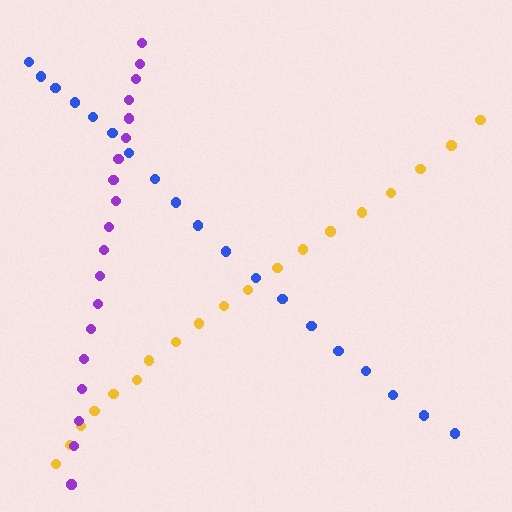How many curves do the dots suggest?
There are 3 distinct paths.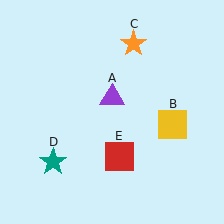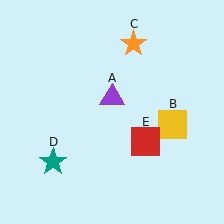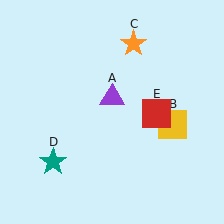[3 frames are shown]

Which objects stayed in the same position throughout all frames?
Purple triangle (object A) and yellow square (object B) and orange star (object C) and teal star (object D) remained stationary.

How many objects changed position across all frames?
1 object changed position: red square (object E).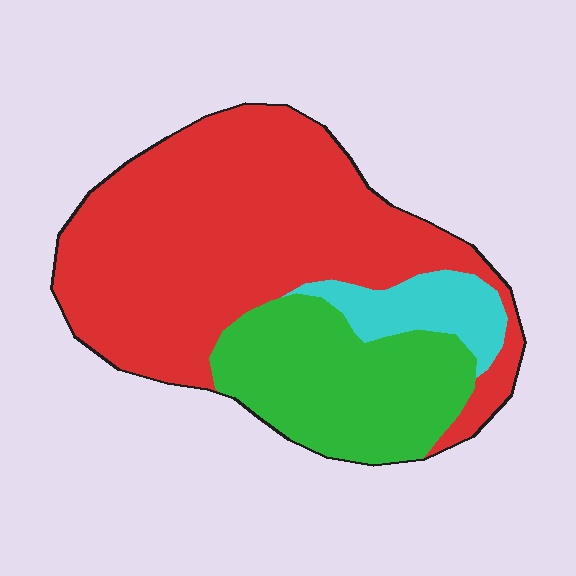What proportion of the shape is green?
Green covers 28% of the shape.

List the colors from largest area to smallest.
From largest to smallest: red, green, cyan.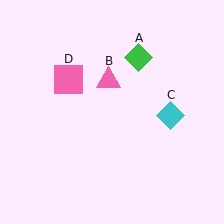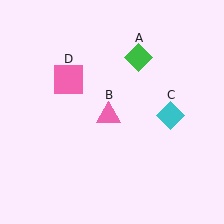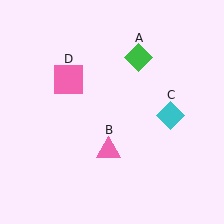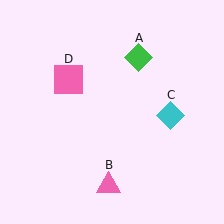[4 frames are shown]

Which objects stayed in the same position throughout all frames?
Green diamond (object A) and cyan diamond (object C) and pink square (object D) remained stationary.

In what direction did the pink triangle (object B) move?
The pink triangle (object B) moved down.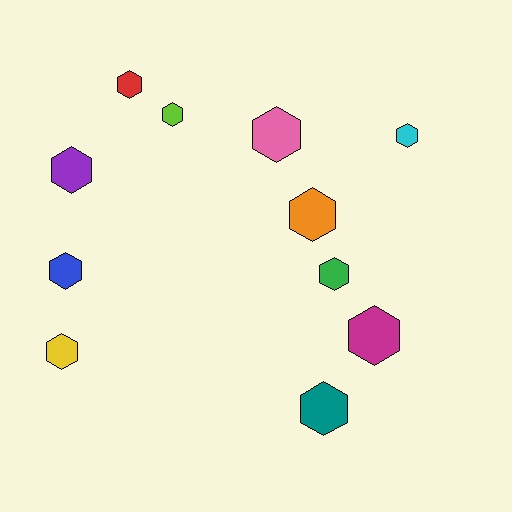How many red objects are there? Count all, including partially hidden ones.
There is 1 red object.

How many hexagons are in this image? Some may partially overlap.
There are 11 hexagons.